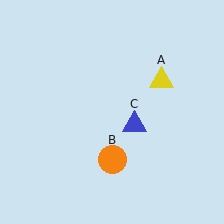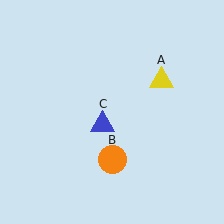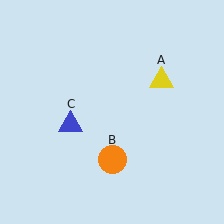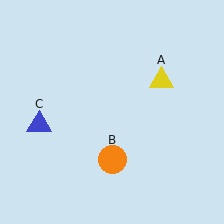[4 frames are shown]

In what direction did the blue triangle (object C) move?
The blue triangle (object C) moved left.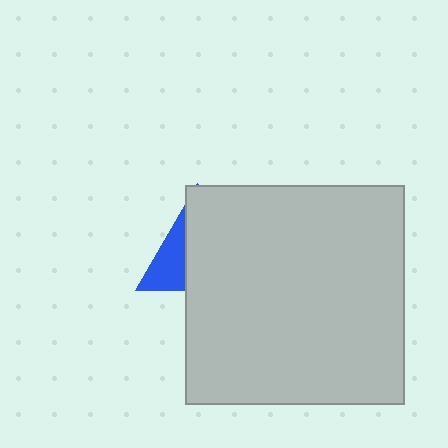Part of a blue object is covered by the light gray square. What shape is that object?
It is a triangle.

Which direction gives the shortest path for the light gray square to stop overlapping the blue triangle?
Moving right gives the shortest separation.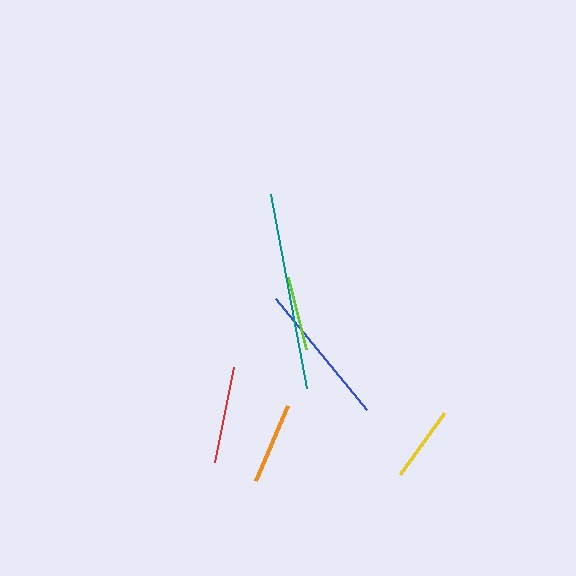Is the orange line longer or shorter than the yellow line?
The orange line is longer than the yellow line.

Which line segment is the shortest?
The lime line is the shortest at approximately 74 pixels.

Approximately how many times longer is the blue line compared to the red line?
The blue line is approximately 1.5 times the length of the red line.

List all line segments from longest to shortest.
From longest to shortest: teal, blue, red, orange, yellow, lime.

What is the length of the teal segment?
The teal segment is approximately 198 pixels long.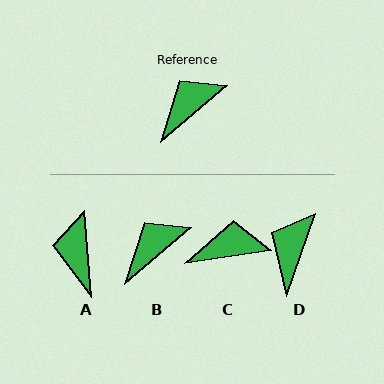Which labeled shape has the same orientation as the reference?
B.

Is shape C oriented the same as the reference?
No, it is off by about 31 degrees.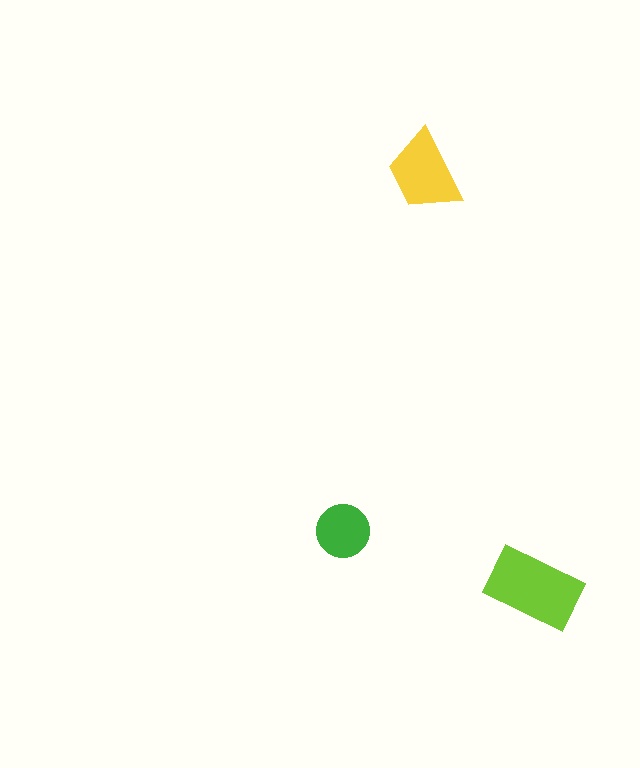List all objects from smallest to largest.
The green circle, the yellow trapezoid, the lime rectangle.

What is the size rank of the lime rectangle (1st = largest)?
1st.